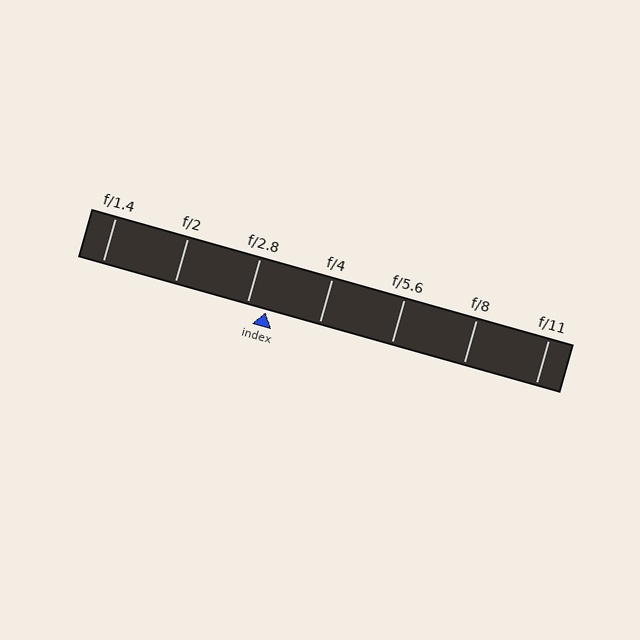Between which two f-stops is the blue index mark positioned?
The index mark is between f/2.8 and f/4.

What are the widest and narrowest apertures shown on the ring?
The widest aperture shown is f/1.4 and the narrowest is f/11.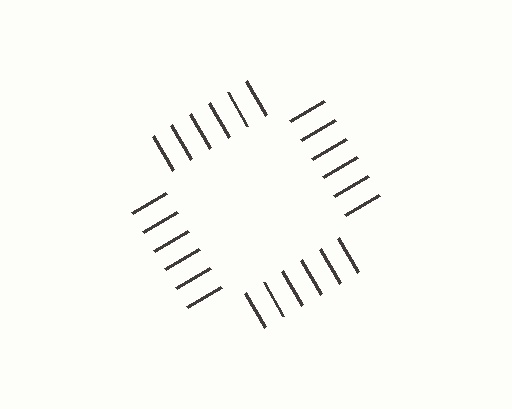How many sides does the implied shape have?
4 sides — the line-ends trace a square.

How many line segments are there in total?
24 — 6 along each of the 4 edges.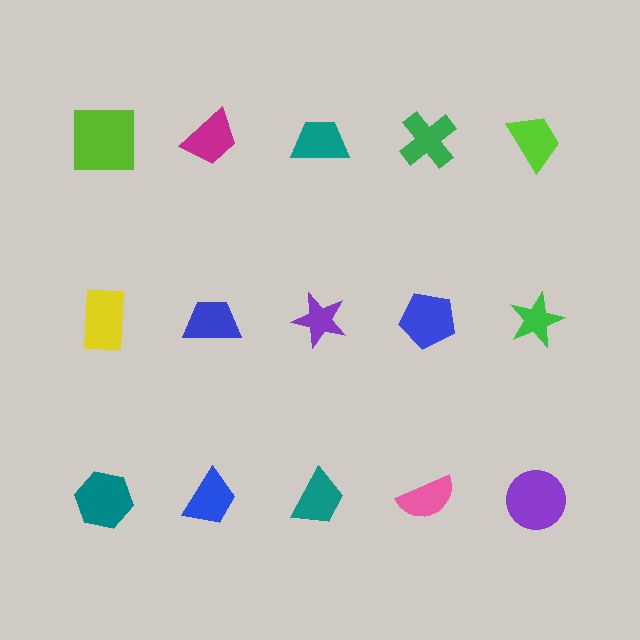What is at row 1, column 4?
A green cross.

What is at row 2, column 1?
A yellow rectangle.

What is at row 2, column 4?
A blue pentagon.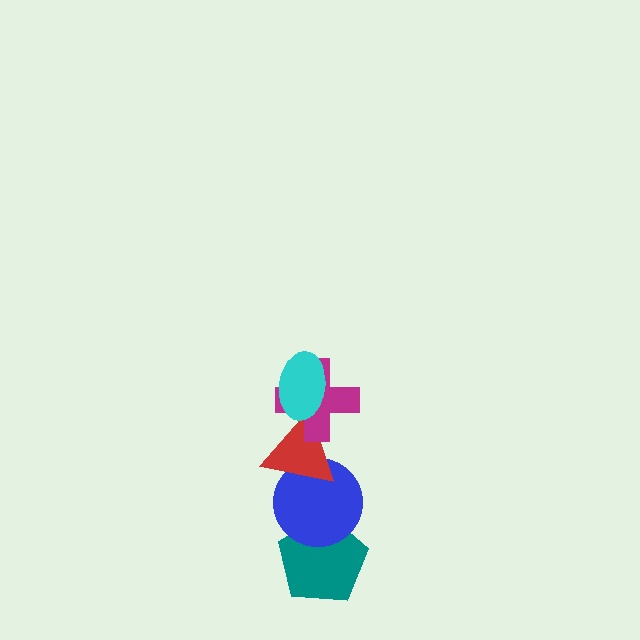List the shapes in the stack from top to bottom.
From top to bottom: the cyan ellipse, the magenta cross, the red triangle, the blue circle, the teal pentagon.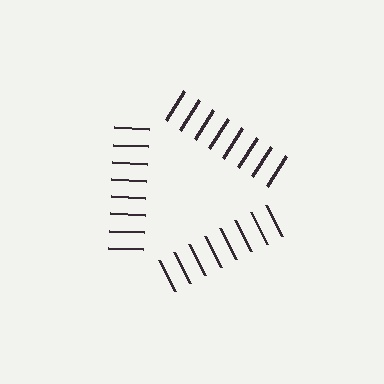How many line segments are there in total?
24 — 8 along each of the 3 edges.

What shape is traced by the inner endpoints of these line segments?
An illusory triangle — the line segments terminate on its edges but no continuous stroke is drawn.